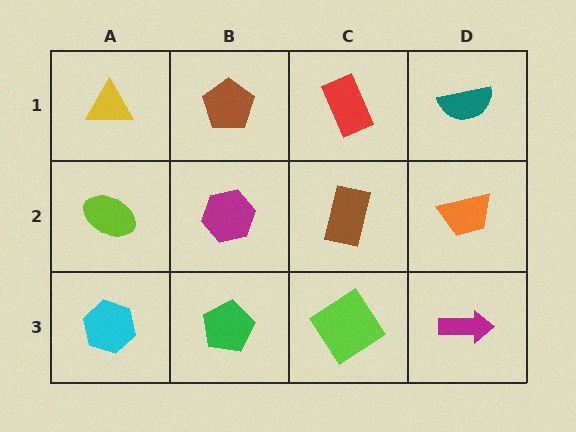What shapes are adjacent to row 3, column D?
An orange trapezoid (row 2, column D), a lime diamond (row 3, column C).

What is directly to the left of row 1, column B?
A yellow triangle.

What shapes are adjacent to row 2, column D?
A teal semicircle (row 1, column D), a magenta arrow (row 3, column D), a brown rectangle (row 2, column C).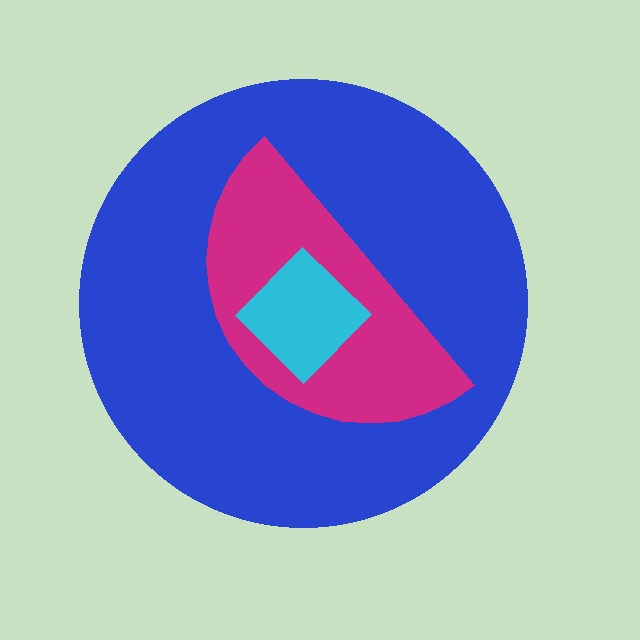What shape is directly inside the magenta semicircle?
The cyan diamond.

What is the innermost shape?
The cyan diamond.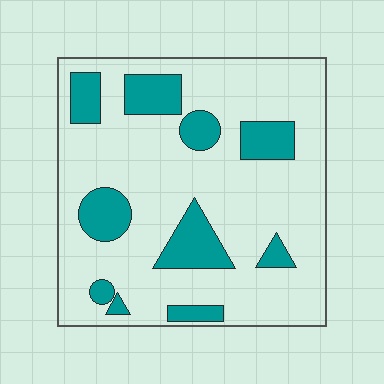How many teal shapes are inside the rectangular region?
10.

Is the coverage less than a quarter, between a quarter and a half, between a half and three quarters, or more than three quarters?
Less than a quarter.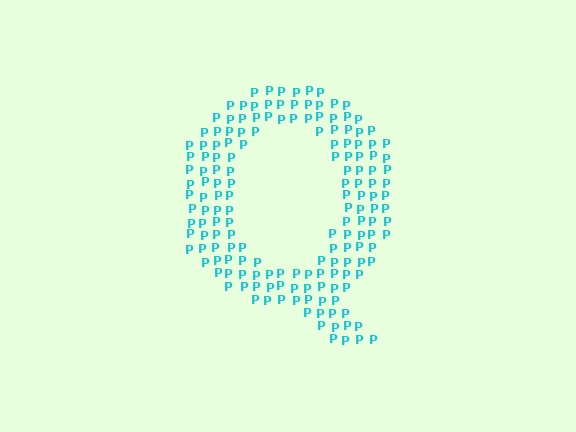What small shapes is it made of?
It is made of small letter P's.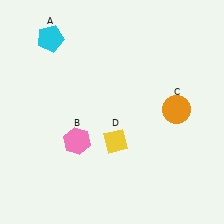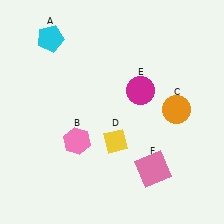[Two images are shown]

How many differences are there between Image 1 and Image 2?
There are 2 differences between the two images.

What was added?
A magenta circle (E), a pink square (F) were added in Image 2.